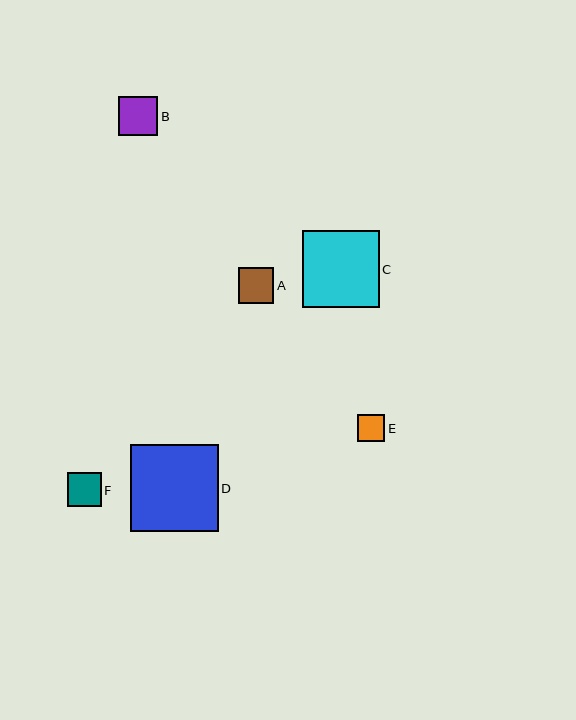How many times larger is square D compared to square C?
Square D is approximately 1.1 times the size of square C.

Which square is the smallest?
Square E is the smallest with a size of approximately 28 pixels.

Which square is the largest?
Square D is the largest with a size of approximately 88 pixels.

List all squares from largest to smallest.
From largest to smallest: D, C, B, A, F, E.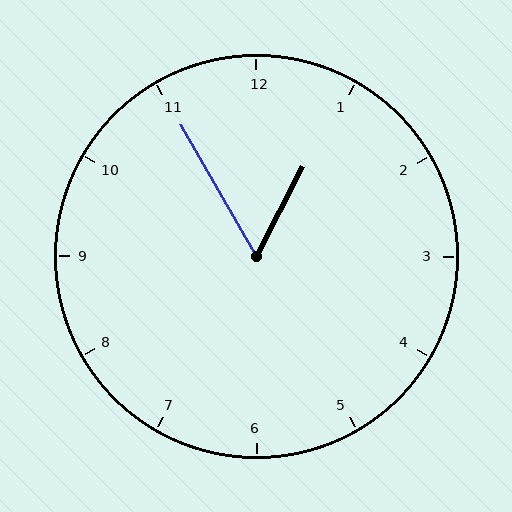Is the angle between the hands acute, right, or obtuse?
It is acute.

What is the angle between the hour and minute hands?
Approximately 58 degrees.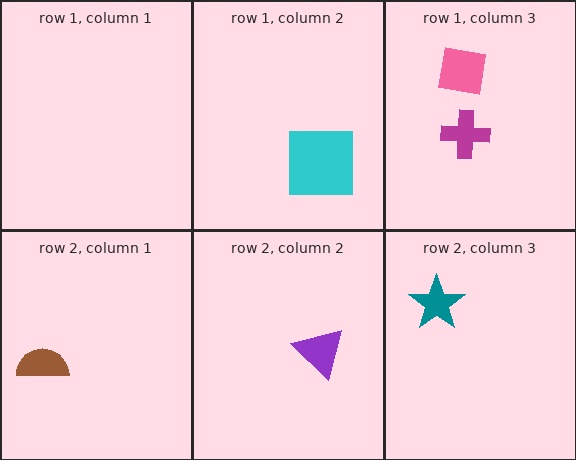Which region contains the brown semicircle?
The row 2, column 1 region.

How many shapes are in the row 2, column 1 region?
1.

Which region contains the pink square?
The row 1, column 3 region.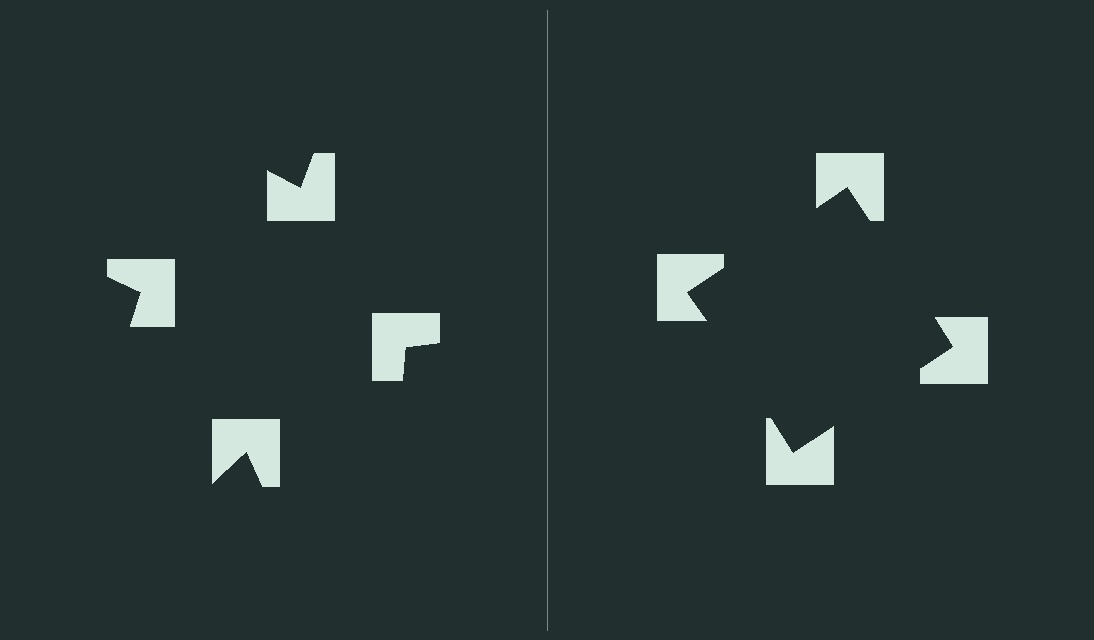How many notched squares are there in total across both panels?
8 — 4 on each side.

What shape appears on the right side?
An illusory square.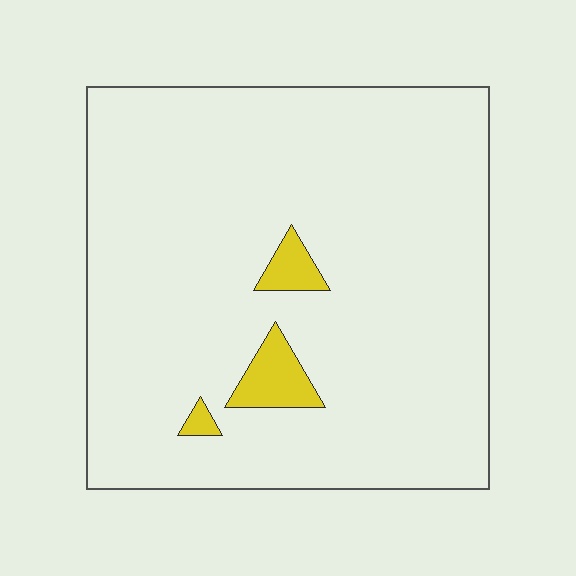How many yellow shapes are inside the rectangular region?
3.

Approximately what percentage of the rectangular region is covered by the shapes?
Approximately 5%.